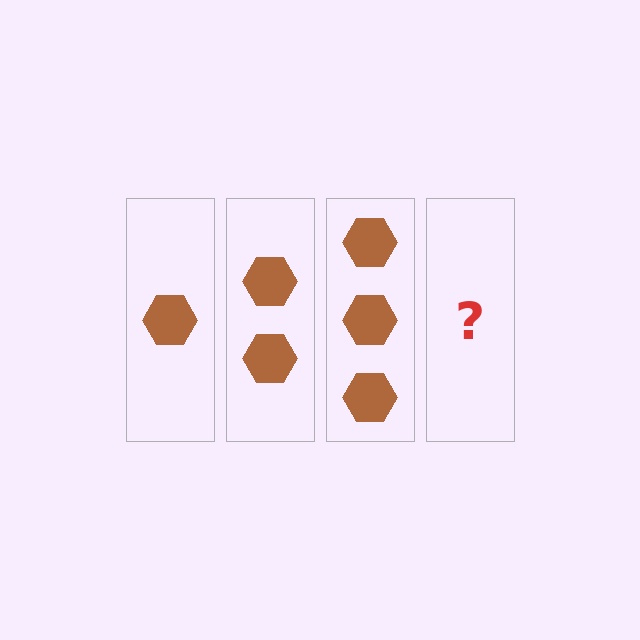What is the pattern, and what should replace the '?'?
The pattern is that each step adds one more hexagon. The '?' should be 4 hexagons.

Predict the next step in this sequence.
The next step is 4 hexagons.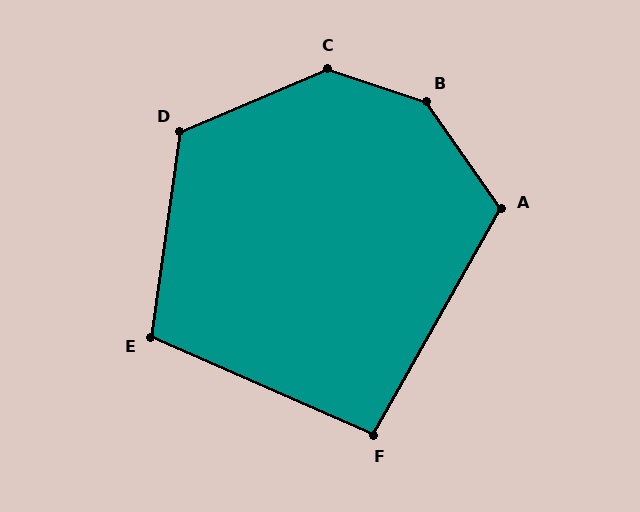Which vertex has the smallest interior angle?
F, at approximately 95 degrees.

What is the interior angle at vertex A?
Approximately 116 degrees (obtuse).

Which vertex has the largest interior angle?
B, at approximately 144 degrees.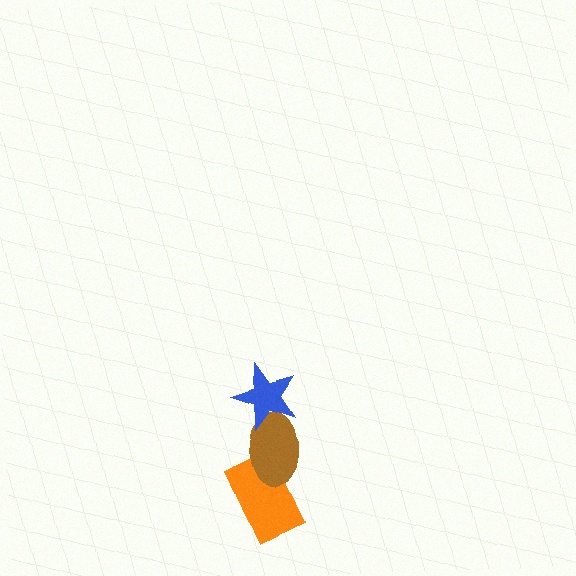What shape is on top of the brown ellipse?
The blue star is on top of the brown ellipse.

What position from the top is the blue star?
The blue star is 1st from the top.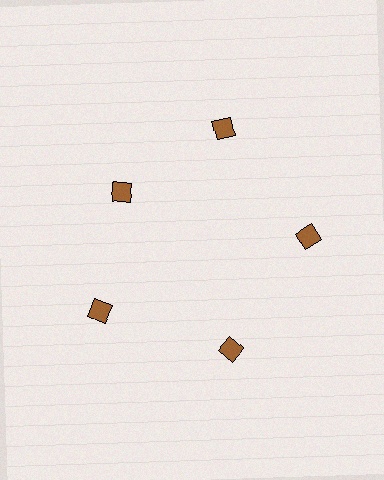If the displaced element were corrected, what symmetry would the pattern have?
It would have 5-fold rotational symmetry — the pattern would map onto itself every 72 degrees.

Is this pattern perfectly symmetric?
No. The 5 brown diamonds are arranged in a ring, but one element near the 10 o'clock position is pulled inward toward the center, breaking the 5-fold rotational symmetry.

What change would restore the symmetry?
The symmetry would be restored by moving it outward, back onto the ring so that all 5 diamonds sit at equal angles and equal distance from the center.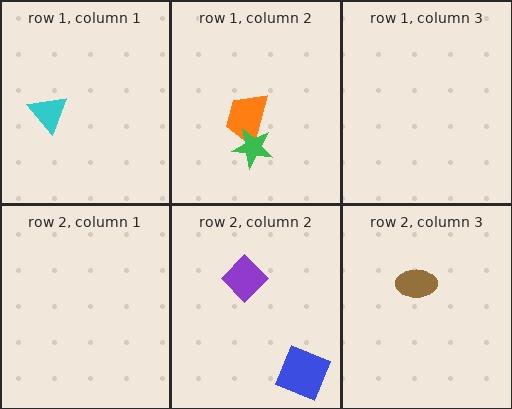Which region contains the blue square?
The row 2, column 2 region.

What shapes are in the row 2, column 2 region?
The purple diamond, the blue square.